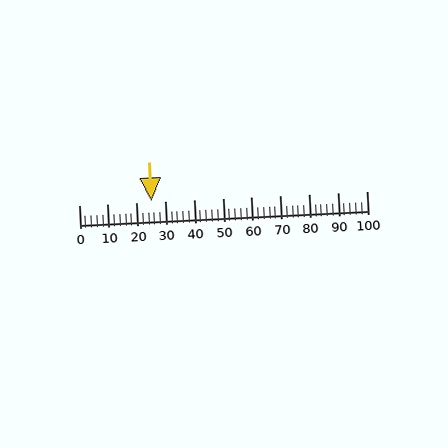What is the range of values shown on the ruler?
The ruler shows values from 0 to 100.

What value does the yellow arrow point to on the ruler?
The yellow arrow points to approximately 25.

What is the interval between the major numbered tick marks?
The major tick marks are spaced 10 units apart.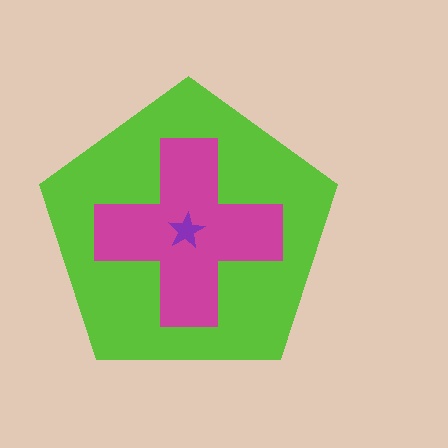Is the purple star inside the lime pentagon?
Yes.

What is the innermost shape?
The purple star.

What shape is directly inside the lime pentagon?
The magenta cross.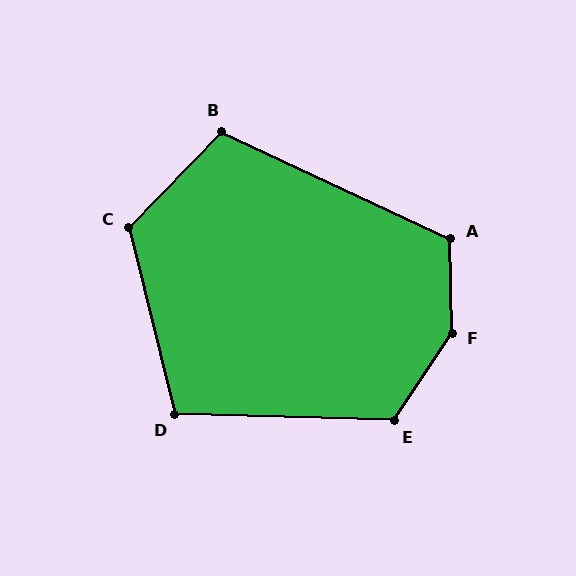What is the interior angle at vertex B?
Approximately 109 degrees (obtuse).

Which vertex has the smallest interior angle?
D, at approximately 105 degrees.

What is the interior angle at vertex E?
Approximately 122 degrees (obtuse).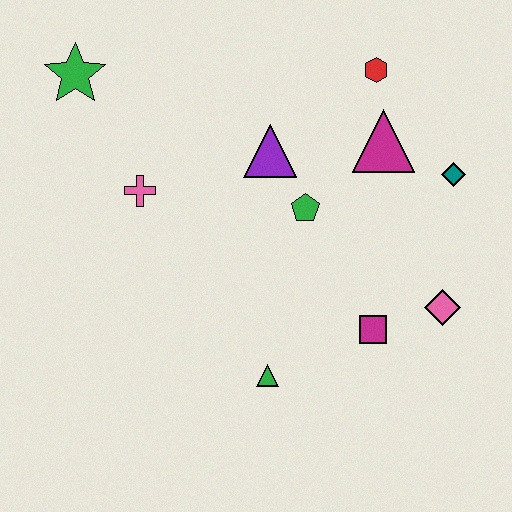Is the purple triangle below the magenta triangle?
Yes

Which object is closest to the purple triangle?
The green pentagon is closest to the purple triangle.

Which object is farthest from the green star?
The pink diamond is farthest from the green star.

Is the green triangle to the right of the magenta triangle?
No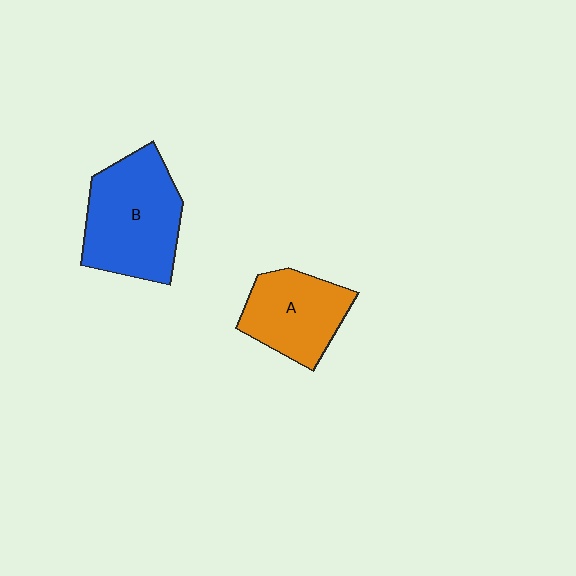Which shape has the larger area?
Shape B (blue).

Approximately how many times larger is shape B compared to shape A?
Approximately 1.4 times.